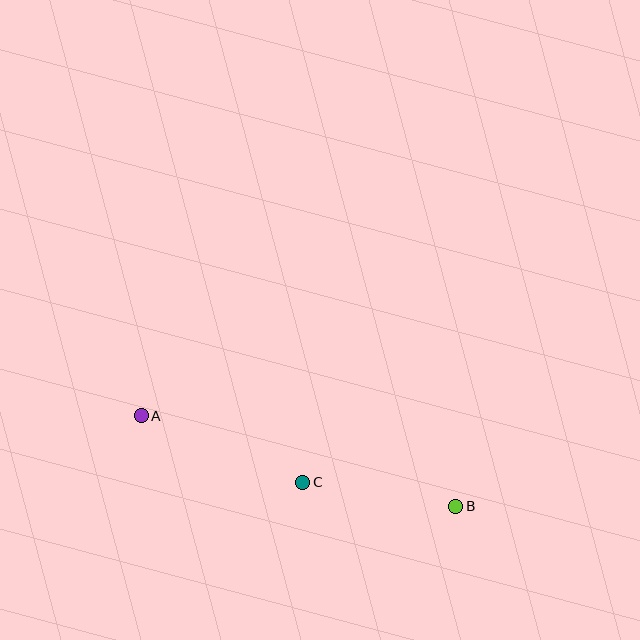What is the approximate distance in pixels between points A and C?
The distance between A and C is approximately 175 pixels.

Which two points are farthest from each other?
Points A and B are farthest from each other.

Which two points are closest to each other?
Points B and C are closest to each other.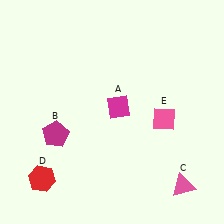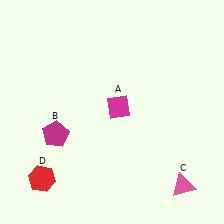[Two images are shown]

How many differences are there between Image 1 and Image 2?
There is 1 difference between the two images.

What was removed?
The pink diamond (E) was removed in Image 2.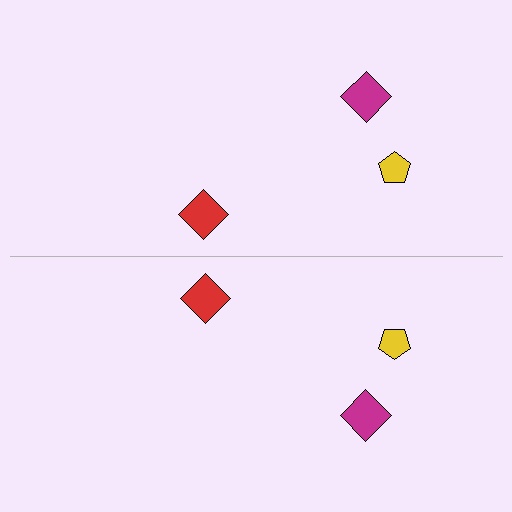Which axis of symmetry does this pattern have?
The pattern has a horizontal axis of symmetry running through the center of the image.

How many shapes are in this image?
There are 6 shapes in this image.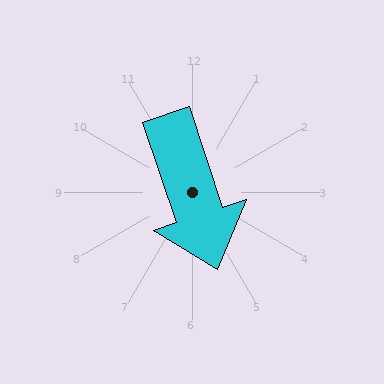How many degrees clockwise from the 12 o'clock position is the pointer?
Approximately 161 degrees.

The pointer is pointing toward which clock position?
Roughly 5 o'clock.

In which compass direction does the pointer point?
South.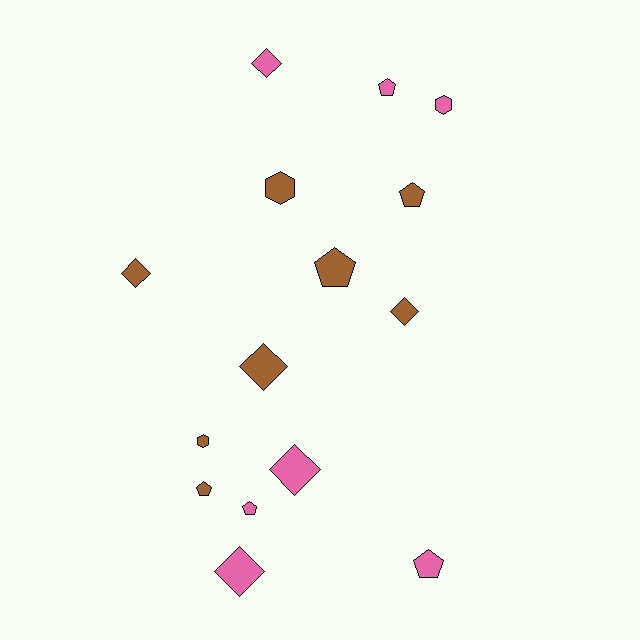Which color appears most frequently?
Brown, with 8 objects.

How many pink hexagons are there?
There is 1 pink hexagon.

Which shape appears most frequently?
Pentagon, with 6 objects.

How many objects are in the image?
There are 15 objects.